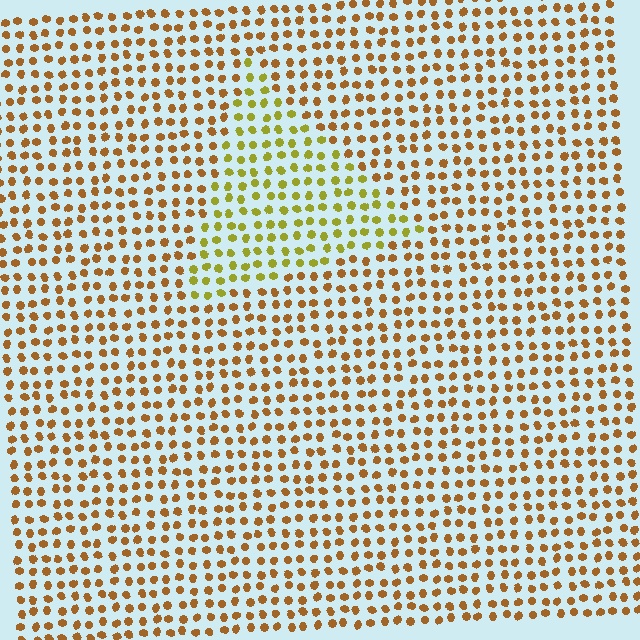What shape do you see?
I see a triangle.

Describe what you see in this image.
The image is filled with small brown elements in a uniform arrangement. A triangle-shaped region is visible where the elements are tinted to a slightly different hue, forming a subtle color boundary.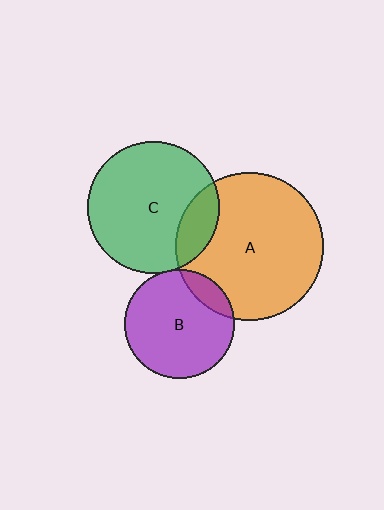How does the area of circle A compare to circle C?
Approximately 1.3 times.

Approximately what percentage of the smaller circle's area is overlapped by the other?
Approximately 15%.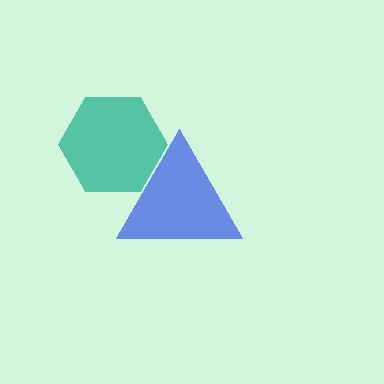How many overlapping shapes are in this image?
There are 2 overlapping shapes in the image.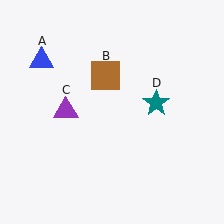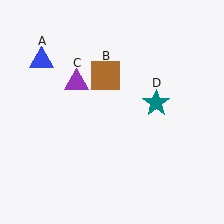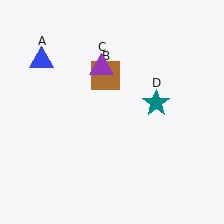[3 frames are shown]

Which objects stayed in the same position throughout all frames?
Blue triangle (object A) and brown square (object B) and teal star (object D) remained stationary.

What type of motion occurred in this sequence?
The purple triangle (object C) rotated clockwise around the center of the scene.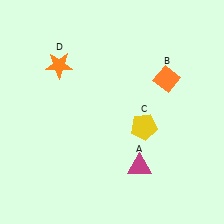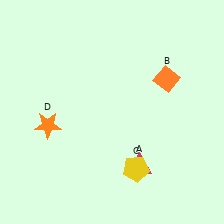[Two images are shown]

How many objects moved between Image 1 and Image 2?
2 objects moved between the two images.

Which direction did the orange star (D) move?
The orange star (D) moved down.